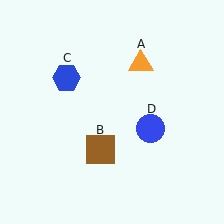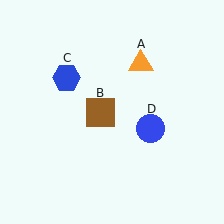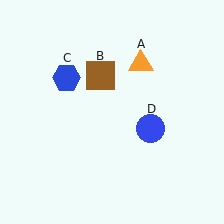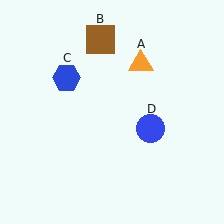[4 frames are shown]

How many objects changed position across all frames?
1 object changed position: brown square (object B).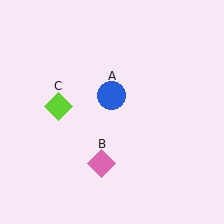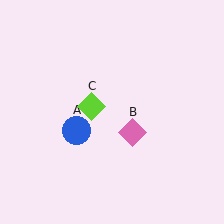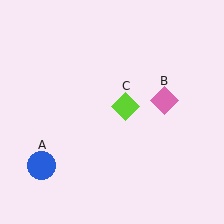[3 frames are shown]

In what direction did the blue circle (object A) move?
The blue circle (object A) moved down and to the left.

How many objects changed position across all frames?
3 objects changed position: blue circle (object A), pink diamond (object B), lime diamond (object C).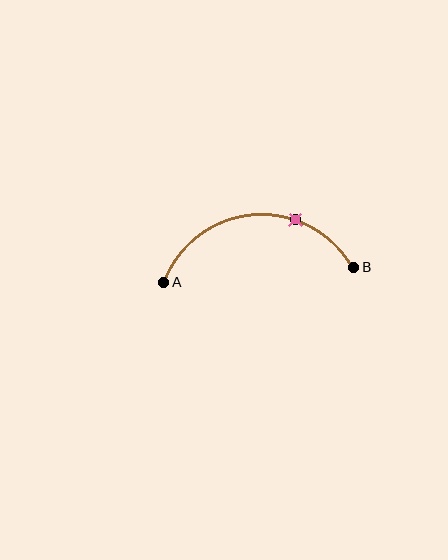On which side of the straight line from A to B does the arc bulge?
The arc bulges above the straight line connecting A and B.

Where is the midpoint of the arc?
The arc midpoint is the point on the curve farthest from the straight line joining A and B. It sits above that line.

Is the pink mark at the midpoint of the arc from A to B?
No. The pink mark lies on the arc but is closer to endpoint B. The arc midpoint would be at the point on the curve equidistant along the arc from both A and B.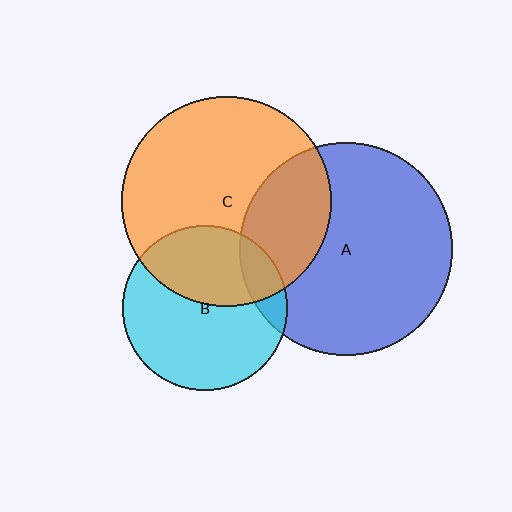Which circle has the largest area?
Circle A (blue).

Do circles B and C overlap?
Yes.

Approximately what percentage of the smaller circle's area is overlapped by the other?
Approximately 40%.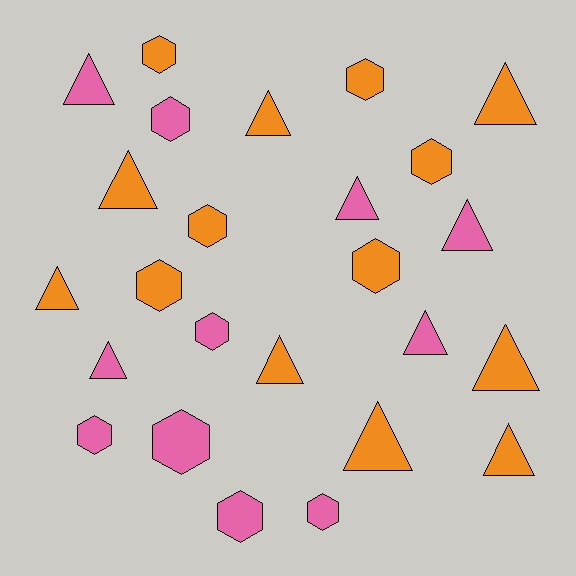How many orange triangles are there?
There are 8 orange triangles.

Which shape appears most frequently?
Triangle, with 13 objects.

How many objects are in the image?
There are 25 objects.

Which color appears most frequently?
Orange, with 14 objects.